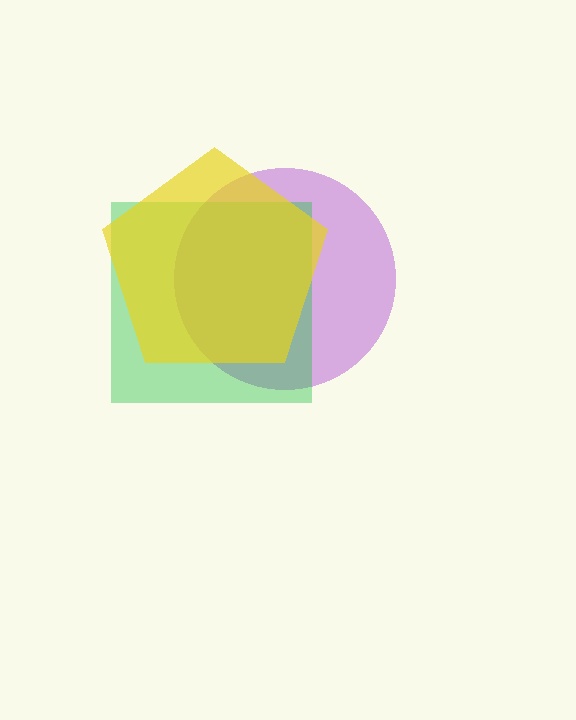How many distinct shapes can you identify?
There are 3 distinct shapes: a purple circle, a green square, a yellow pentagon.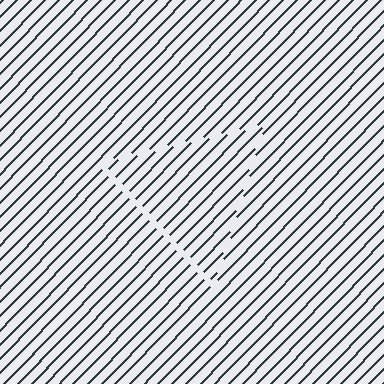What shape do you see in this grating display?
An illusory triangle. The interior of the shape contains the same grating, shifted by half a period — the contour is defined by the phase discontinuity where line-ends from the inner and outer gratings abut.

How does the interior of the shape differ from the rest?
The interior of the shape contains the same grating, shifted by half a period — the contour is defined by the phase discontinuity where line-ends from the inner and outer gratings abut.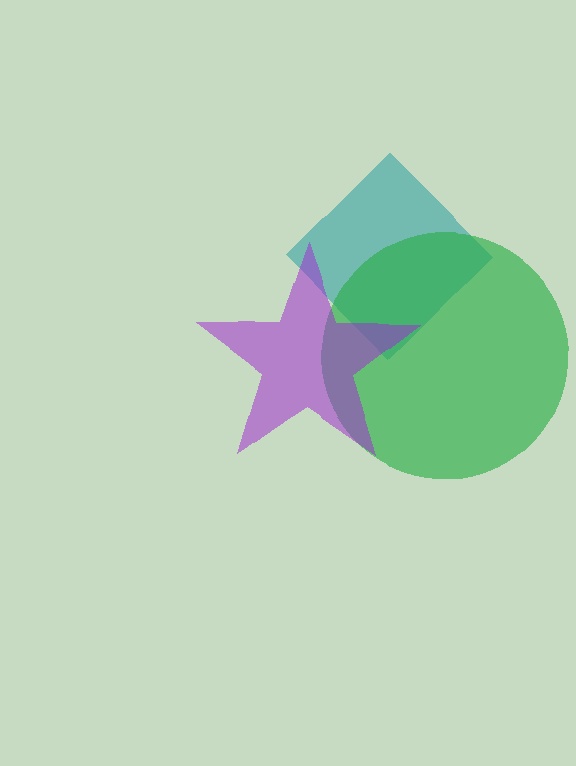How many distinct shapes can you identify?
There are 3 distinct shapes: a teal diamond, a green circle, a purple star.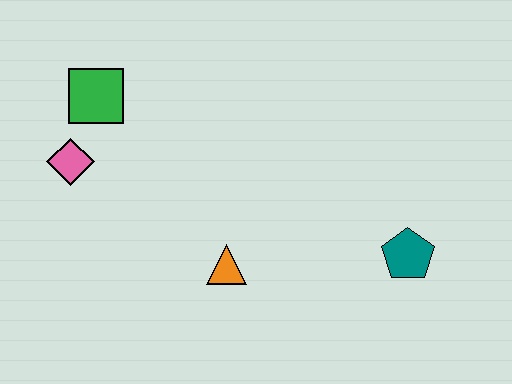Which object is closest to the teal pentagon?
The orange triangle is closest to the teal pentagon.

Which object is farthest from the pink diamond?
The teal pentagon is farthest from the pink diamond.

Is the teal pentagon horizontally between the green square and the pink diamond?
No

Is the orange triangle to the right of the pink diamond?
Yes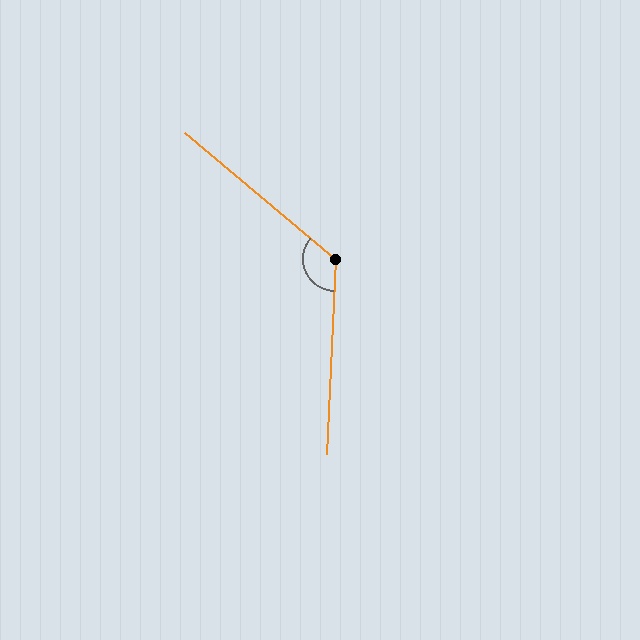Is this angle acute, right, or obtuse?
It is obtuse.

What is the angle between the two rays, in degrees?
Approximately 127 degrees.